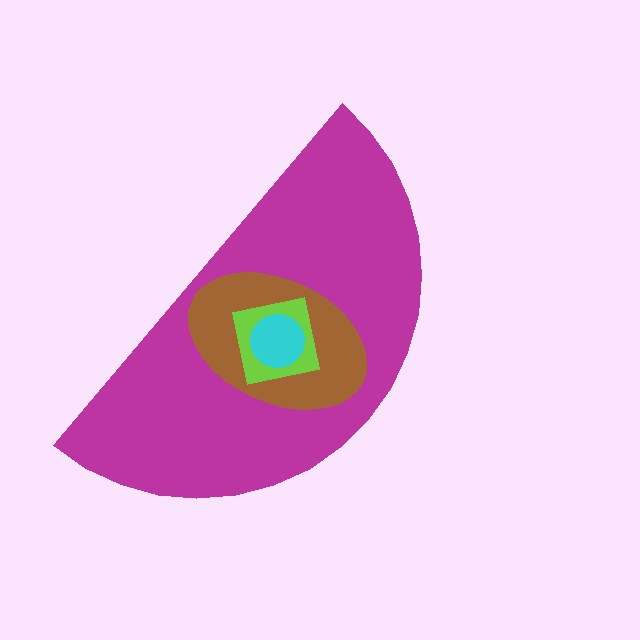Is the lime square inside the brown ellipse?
Yes.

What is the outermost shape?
The magenta semicircle.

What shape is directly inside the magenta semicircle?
The brown ellipse.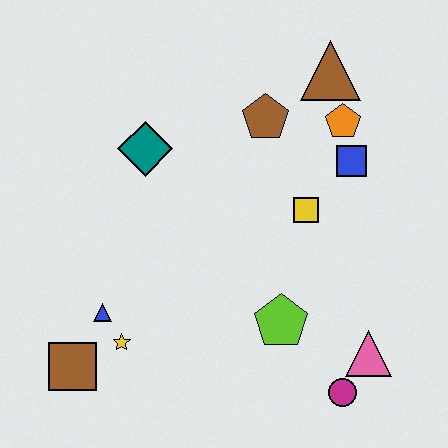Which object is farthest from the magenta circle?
The brown triangle is farthest from the magenta circle.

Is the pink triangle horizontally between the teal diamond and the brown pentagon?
No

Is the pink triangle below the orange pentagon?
Yes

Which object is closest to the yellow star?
The blue triangle is closest to the yellow star.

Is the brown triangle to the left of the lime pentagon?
No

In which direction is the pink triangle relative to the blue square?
The pink triangle is below the blue square.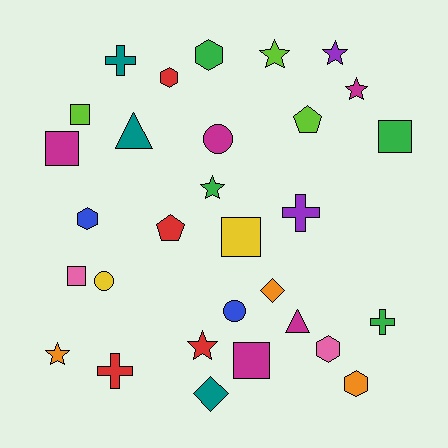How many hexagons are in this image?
There are 5 hexagons.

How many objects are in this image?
There are 30 objects.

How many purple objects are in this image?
There are 2 purple objects.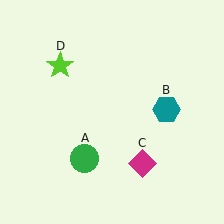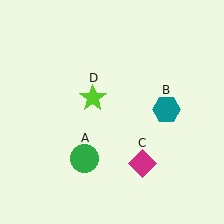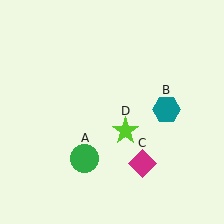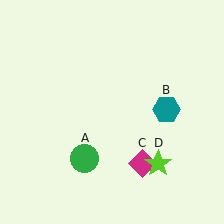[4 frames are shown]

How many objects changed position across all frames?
1 object changed position: lime star (object D).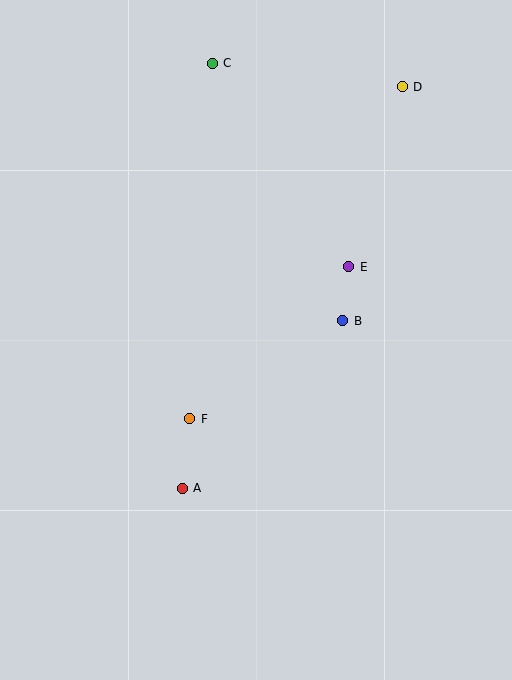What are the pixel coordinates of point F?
Point F is at (190, 419).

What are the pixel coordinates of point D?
Point D is at (402, 87).